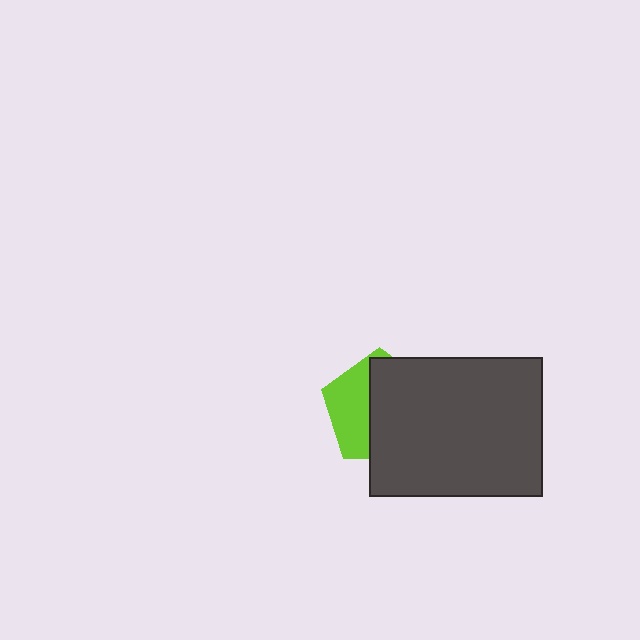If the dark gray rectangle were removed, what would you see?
You would see the complete lime pentagon.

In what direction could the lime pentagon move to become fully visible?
The lime pentagon could move left. That would shift it out from behind the dark gray rectangle entirely.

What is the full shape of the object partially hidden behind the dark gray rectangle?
The partially hidden object is a lime pentagon.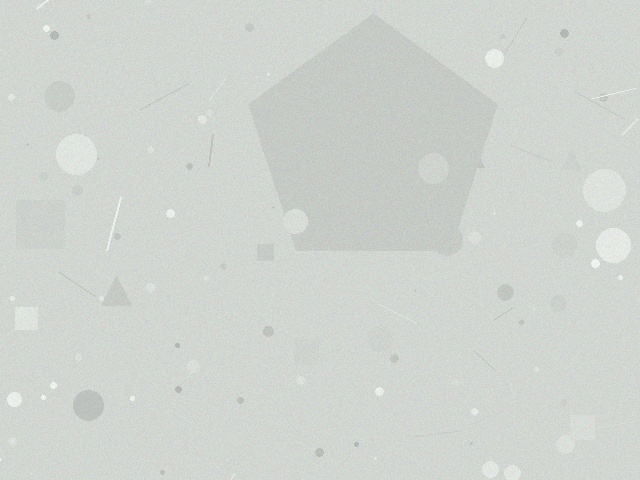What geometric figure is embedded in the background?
A pentagon is embedded in the background.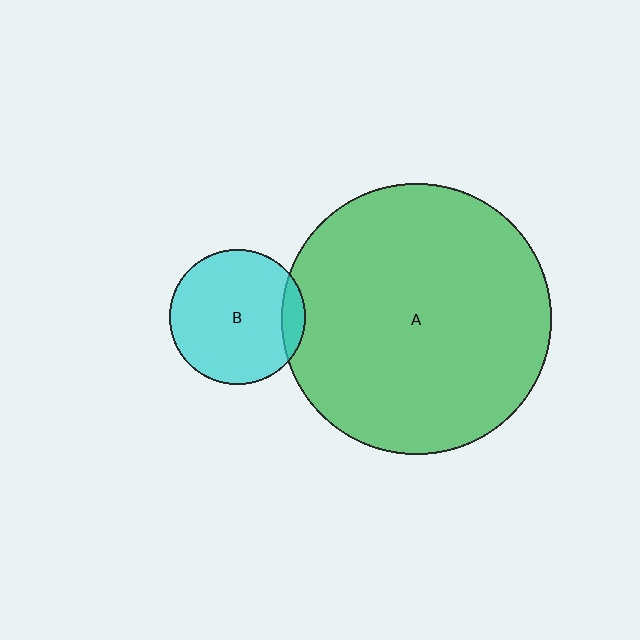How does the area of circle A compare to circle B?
Approximately 4.0 times.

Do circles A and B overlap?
Yes.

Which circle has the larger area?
Circle A (green).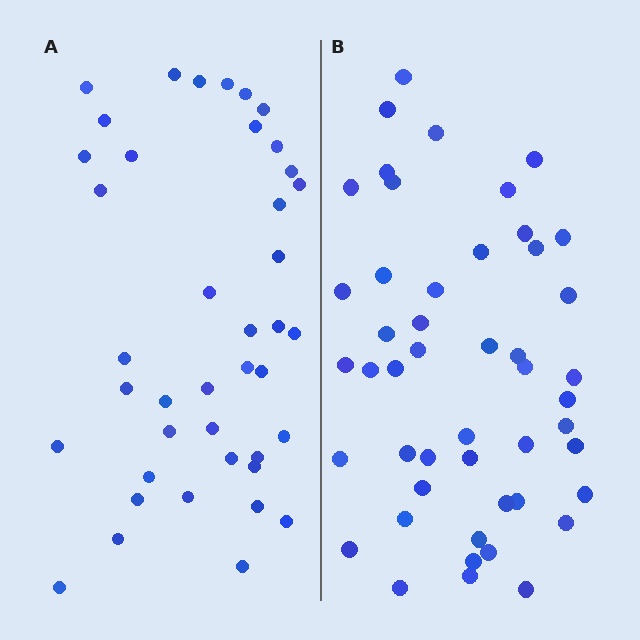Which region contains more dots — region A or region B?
Region B (the right region) has more dots.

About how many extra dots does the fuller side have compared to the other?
Region B has roughly 8 or so more dots than region A.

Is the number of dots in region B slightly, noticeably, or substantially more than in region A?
Region B has only slightly more — the two regions are fairly close. The ratio is roughly 1.2 to 1.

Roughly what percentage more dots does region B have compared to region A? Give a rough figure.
About 15% more.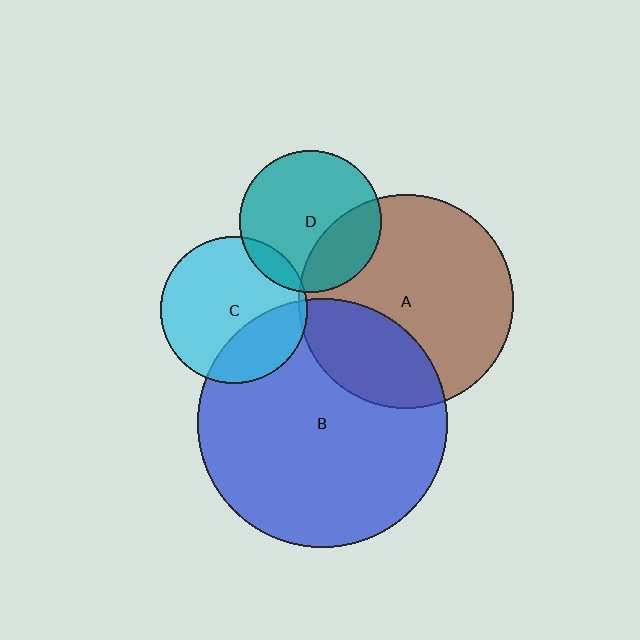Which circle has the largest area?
Circle B (blue).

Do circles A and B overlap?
Yes.